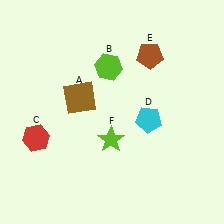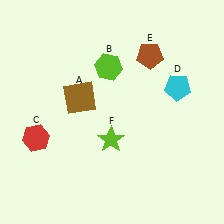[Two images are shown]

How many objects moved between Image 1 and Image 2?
1 object moved between the two images.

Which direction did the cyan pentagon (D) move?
The cyan pentagon (D) moved up.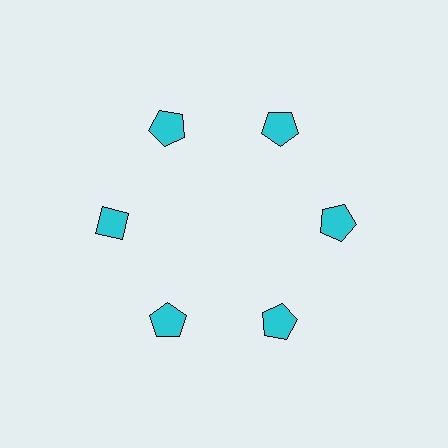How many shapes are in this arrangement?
There are 6 shapes arranged in a ring pattern.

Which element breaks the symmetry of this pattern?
The cyan diamond at roughly the 9 o'clock position breaks the symmetry. All other shapes are cyan pentagons.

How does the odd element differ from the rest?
It has a different shape: diamond instead of pentagon.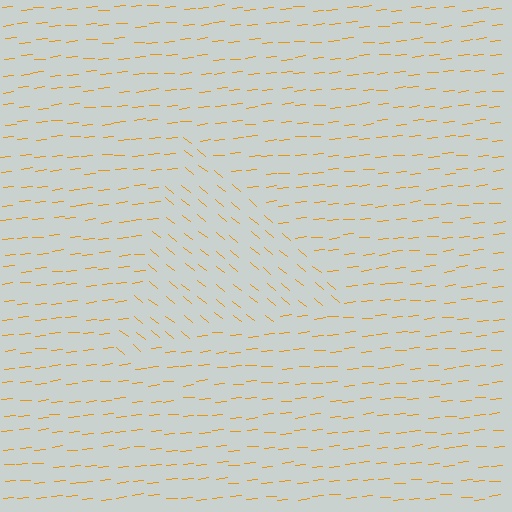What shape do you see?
I see a triangle.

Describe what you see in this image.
The image is filled with small orange line segments. A triangle region in the image has lines oriented differently from the surrounding lines, creating a visible texture boundary.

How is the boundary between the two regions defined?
The boundary is defined purely by a change in line orientation (approximately 45 degrees difference). All lines are the same color and thickness.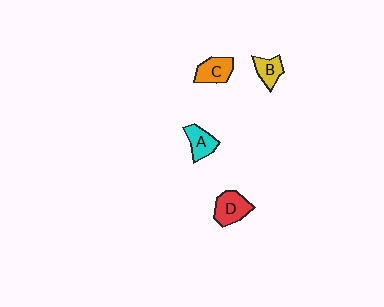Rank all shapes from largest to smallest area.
From largest to smallest: D (red), C (orange), A (cyan), B (yellow).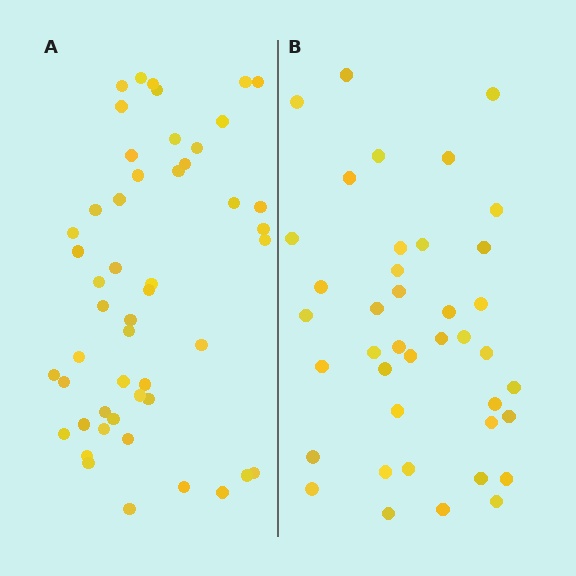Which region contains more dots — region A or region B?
Region A (the left region) has more dots.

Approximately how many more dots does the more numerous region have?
Region A has roughly 10 or so more dots than region B.